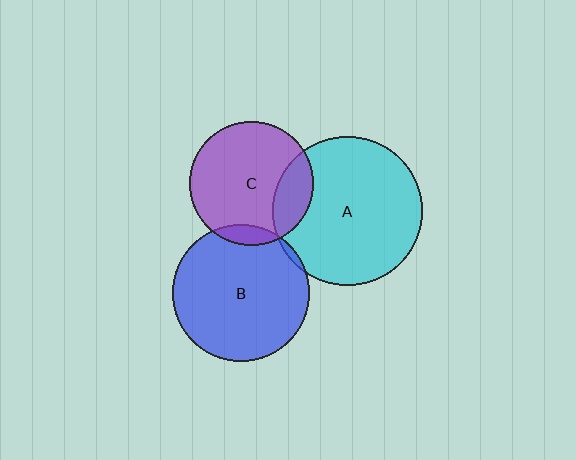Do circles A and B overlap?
Yes.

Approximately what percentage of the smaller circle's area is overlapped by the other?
Approximately 5%.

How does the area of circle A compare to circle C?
Approximately 1.4 times.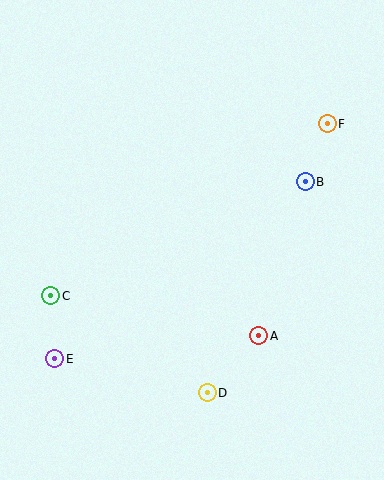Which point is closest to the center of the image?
Point A at (259, 336) is closest to the center.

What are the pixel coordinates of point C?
Point C is at (51, 296).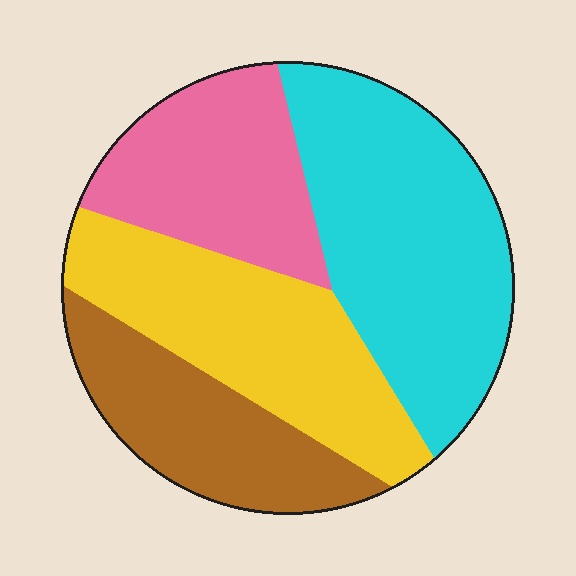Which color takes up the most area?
Cyan, at roughly 35%.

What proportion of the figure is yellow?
Yellow takes up about one quarter (1/4) of the figure.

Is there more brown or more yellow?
Yellow.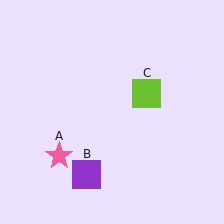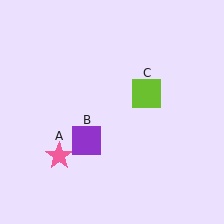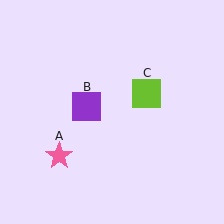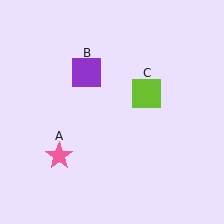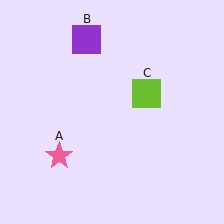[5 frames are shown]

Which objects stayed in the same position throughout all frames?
Pink star (object A) and lime square (object C) remained stationary.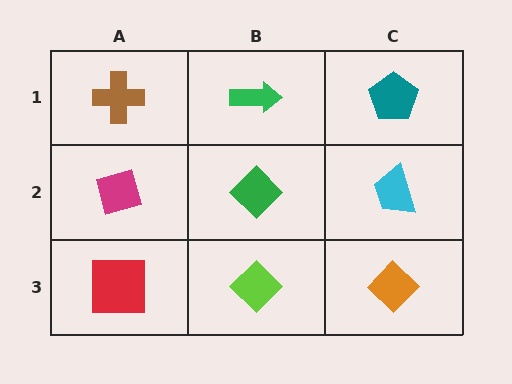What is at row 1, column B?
A green arrow.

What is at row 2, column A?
A magenta diamond.